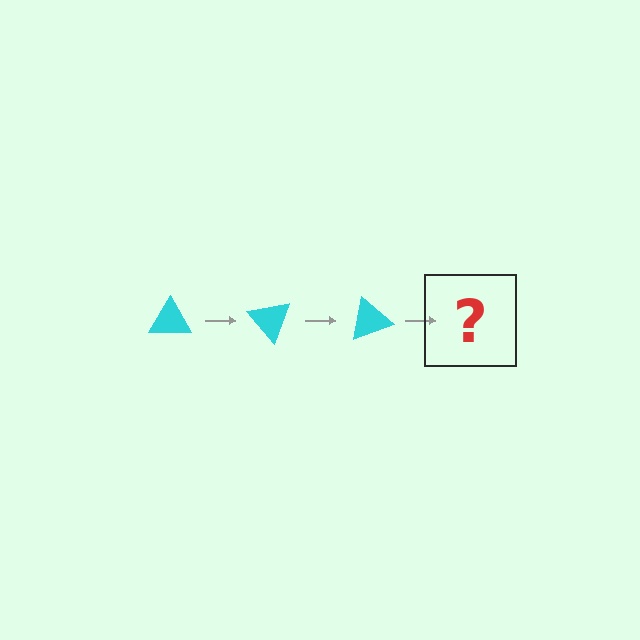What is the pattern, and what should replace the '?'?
The pattern is that the triangle rotates 50 degrees each step. The '?' should be a cyan triangle rotated 150 degrees.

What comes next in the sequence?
The next element should be a cyan triangle rotated 150 degrees.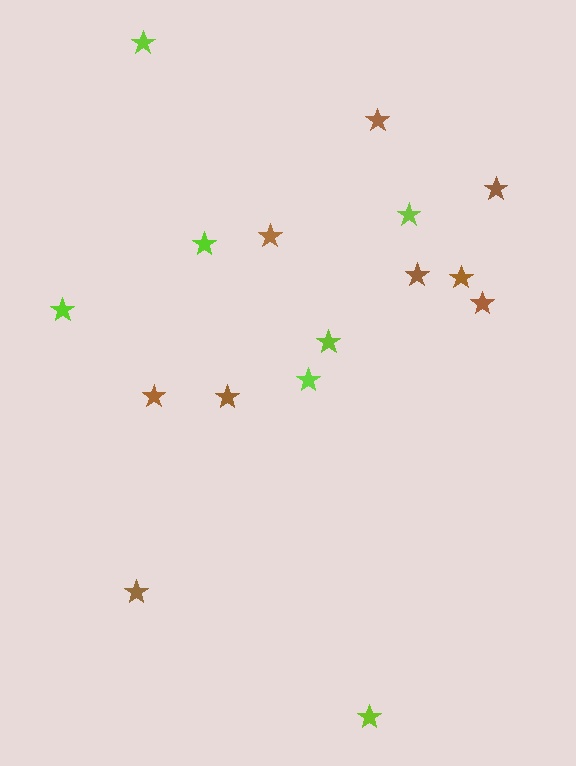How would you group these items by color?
There are 2 groups: one group of brown stars (9) and one group of lime stars (7).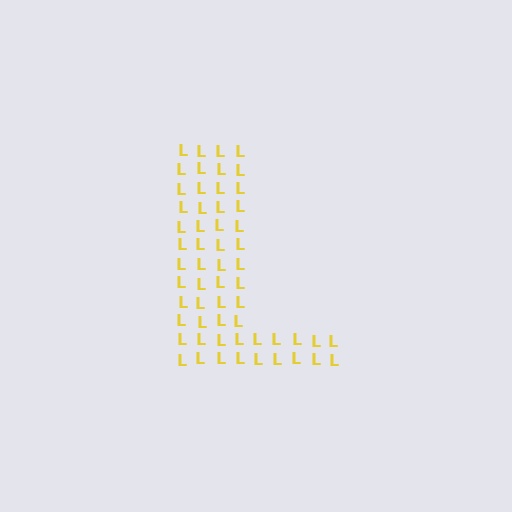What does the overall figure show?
The overall figure shows the letter L.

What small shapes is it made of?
It is made of small letter L's.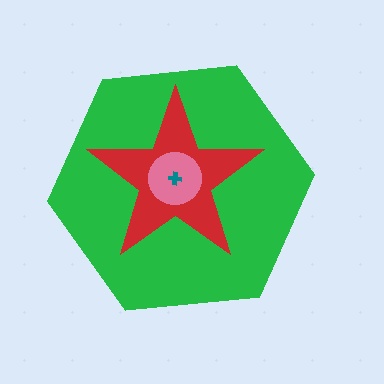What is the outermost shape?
The green hexagon.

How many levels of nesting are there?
4.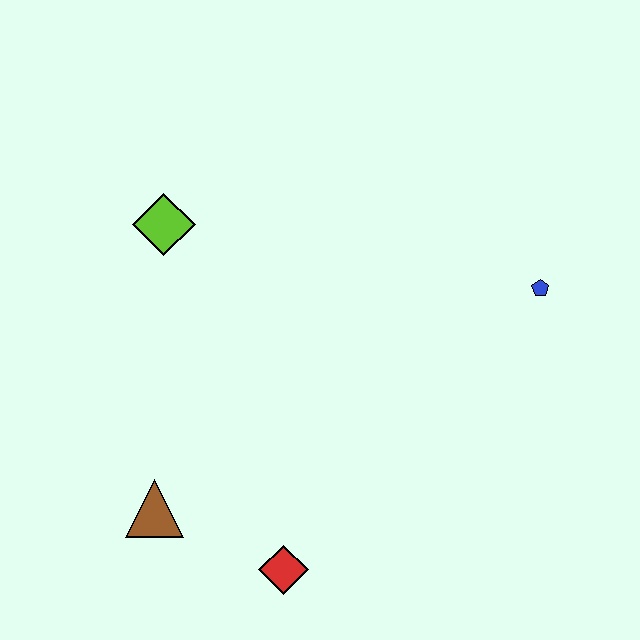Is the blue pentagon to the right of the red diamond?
Yes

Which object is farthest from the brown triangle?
The blue pentagon is farthest from the brown triangle.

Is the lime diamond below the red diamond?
No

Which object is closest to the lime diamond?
The brown triangle is closest to the lime diamond.